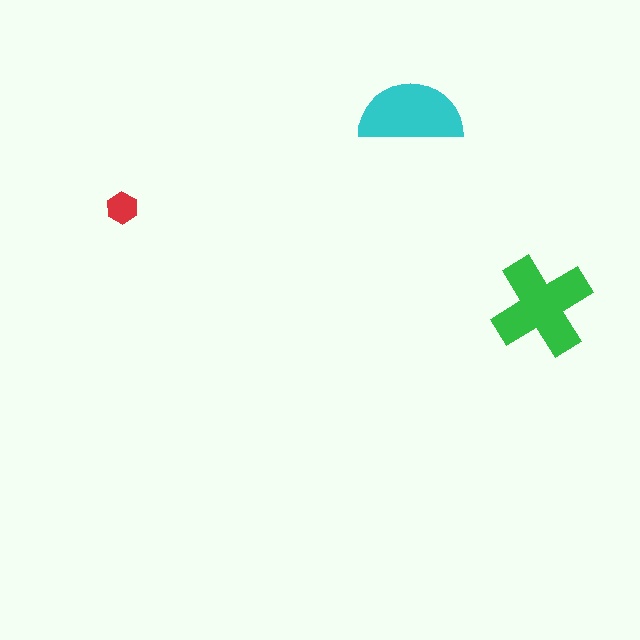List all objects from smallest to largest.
The red hexagon, the cyan semicircle, the green cross.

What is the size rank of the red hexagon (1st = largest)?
3rd.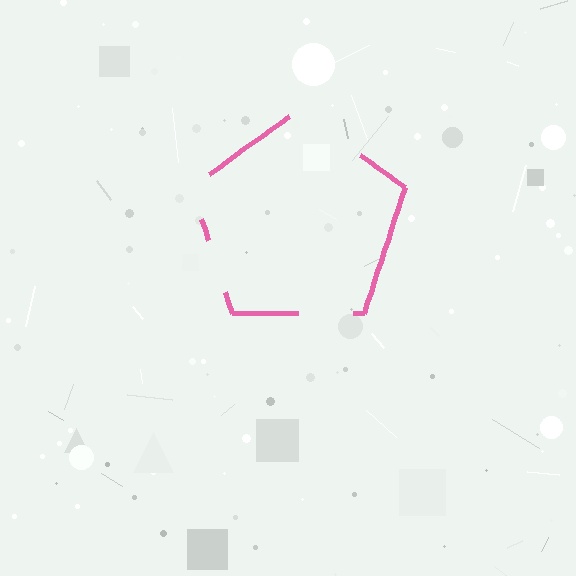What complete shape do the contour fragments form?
The contour fragments form a pentagon.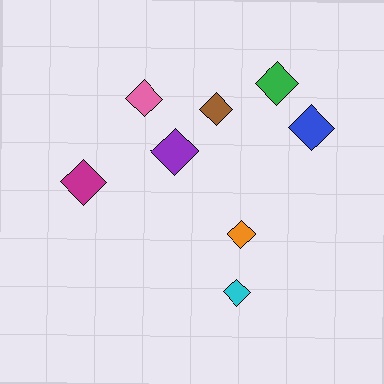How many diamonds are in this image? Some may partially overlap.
There are 8 diamonds.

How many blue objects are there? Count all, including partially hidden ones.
There is 1 blue object.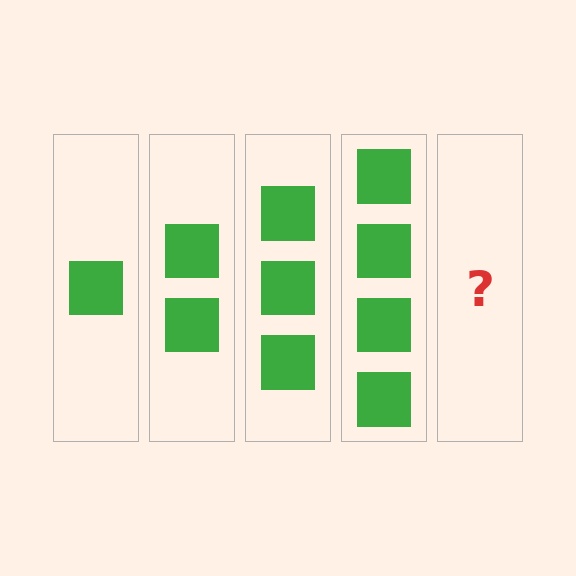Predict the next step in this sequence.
The next step is 5 squares.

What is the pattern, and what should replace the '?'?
The pattern is that each step adds one more square. The '?' should be 5 squares.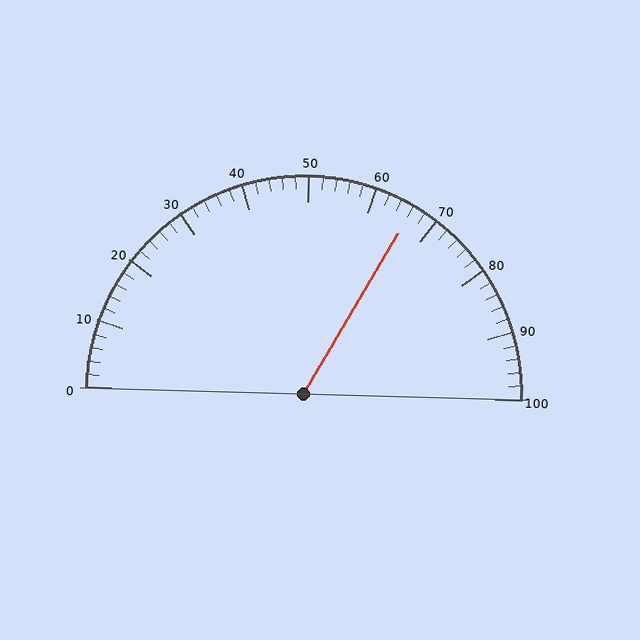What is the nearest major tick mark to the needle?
The nearest major tick mark is 70.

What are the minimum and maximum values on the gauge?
The gauge ranges from 0 to 100.